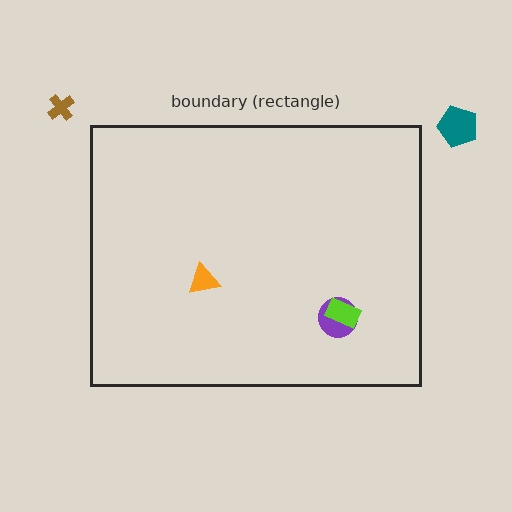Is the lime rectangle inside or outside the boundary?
Inside.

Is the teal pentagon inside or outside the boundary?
Outside.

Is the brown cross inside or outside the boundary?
Outside.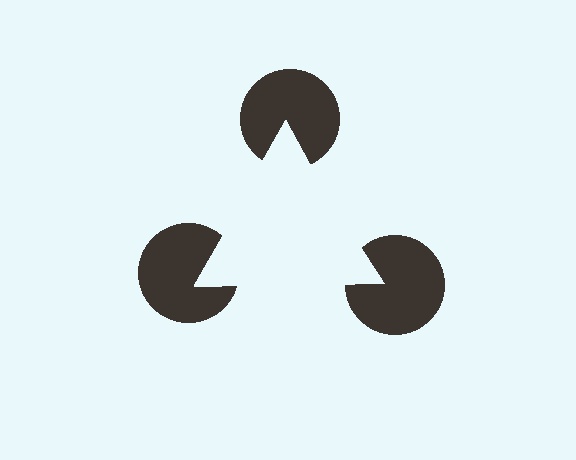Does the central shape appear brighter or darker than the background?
It typically appears slightly brighter than the background, even though no actual brightness change is drawn.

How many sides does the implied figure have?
3 sides.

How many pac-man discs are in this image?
There are 3 — one at each vertex of the illusory triangle.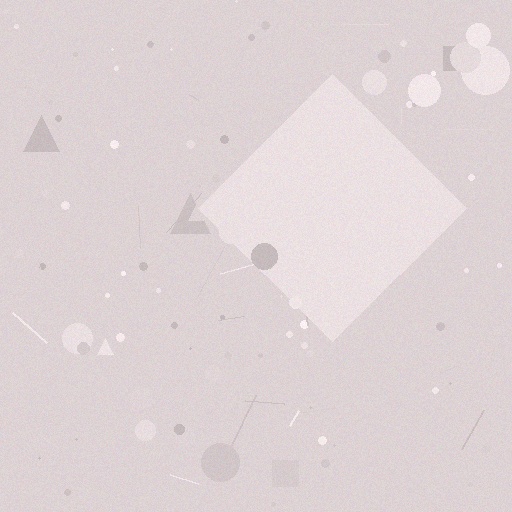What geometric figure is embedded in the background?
A diamond is embedded in the background.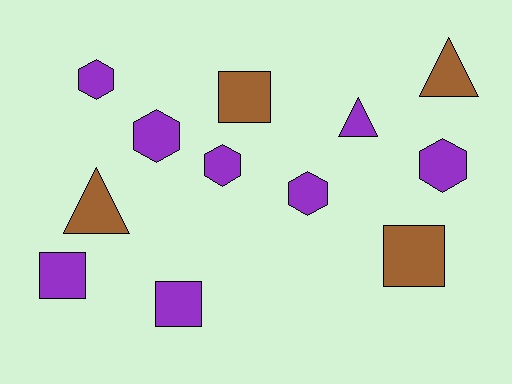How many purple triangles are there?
There is 1 purple triangle.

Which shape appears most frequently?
Hexagon, with 5 objects.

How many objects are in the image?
There are 12 objects.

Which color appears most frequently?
Purple, with 8 objects.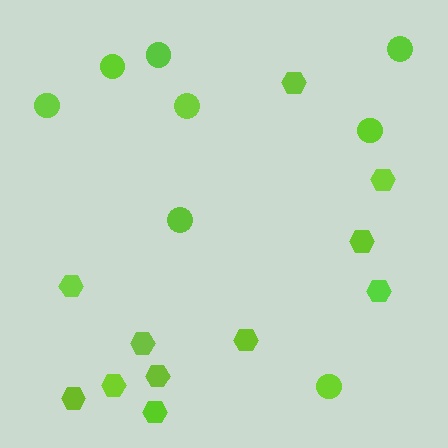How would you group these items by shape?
There are 2 groups: one group of circles (8) and one group of hexagons (11).